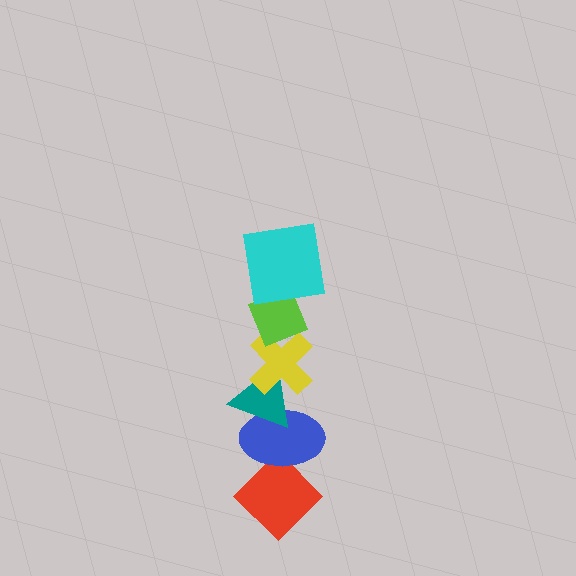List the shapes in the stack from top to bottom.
From top to bottom: the cyan square, the lime diamond, the yellow cross, the teal triangle, the blue ellipse, the red diamond.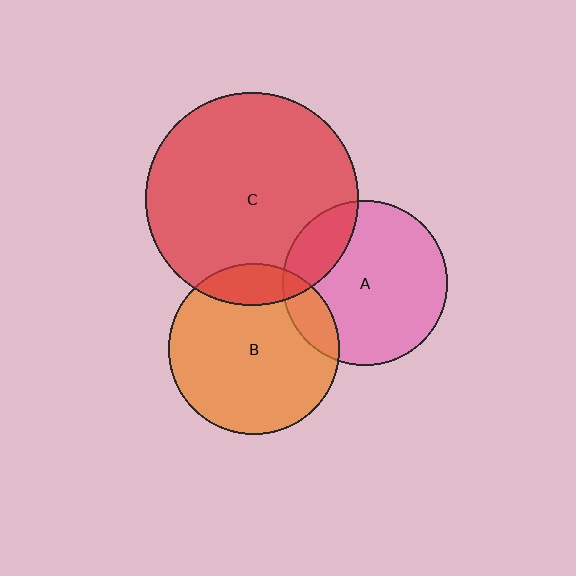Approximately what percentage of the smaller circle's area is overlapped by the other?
Approximately 15%.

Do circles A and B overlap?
Yes.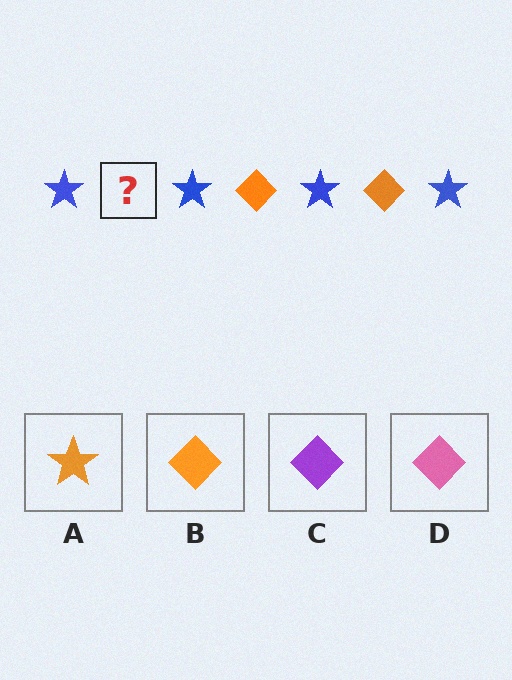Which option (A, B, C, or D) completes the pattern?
B.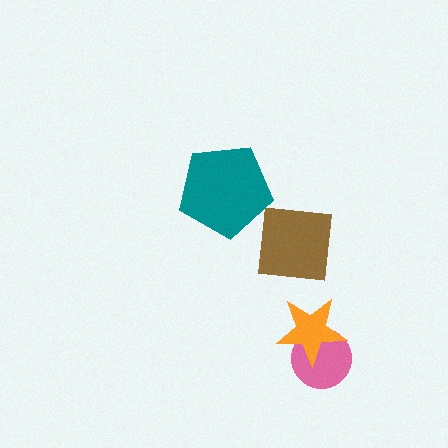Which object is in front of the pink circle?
The orange star is in front of the pink circle.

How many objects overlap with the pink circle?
1 object overlaps with the pink circle.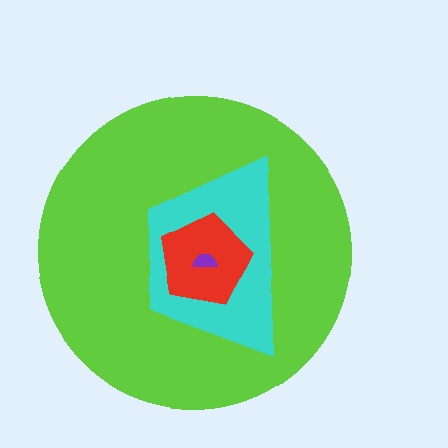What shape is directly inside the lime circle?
The cyan trapezoid.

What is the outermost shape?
The lime circle.